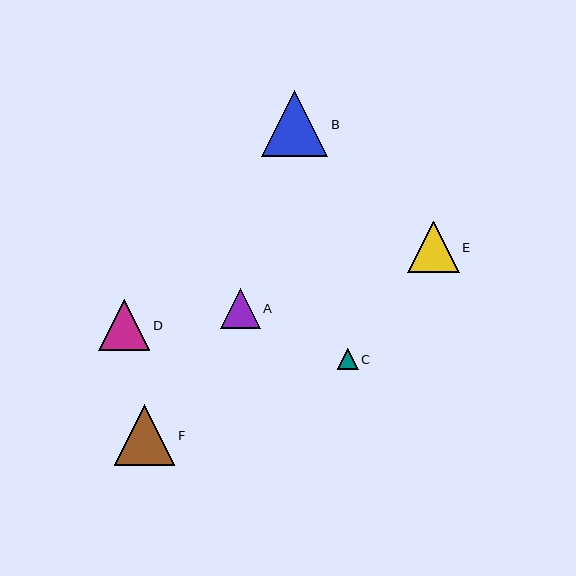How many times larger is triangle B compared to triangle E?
Triangle B is approximately 1.3 times the size of triangle E.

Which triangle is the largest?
Triangle B is the largest with a size of approximately 66 pixels.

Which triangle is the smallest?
Triangle C is the smallest with a size of approximately 21 pixels.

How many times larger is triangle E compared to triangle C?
Triangle E is approximately 2.4 times the size of triangle C.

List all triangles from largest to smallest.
From largest to smallest: B, F, D, E, A, C.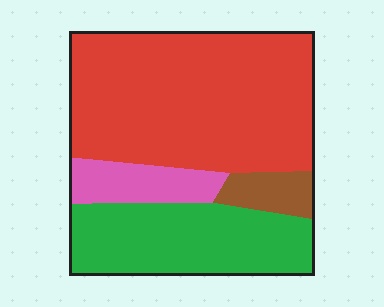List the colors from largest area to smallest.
From largest to smallest: red, green, pink, brown.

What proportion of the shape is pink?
Pink takes up less than a quarter of the shape.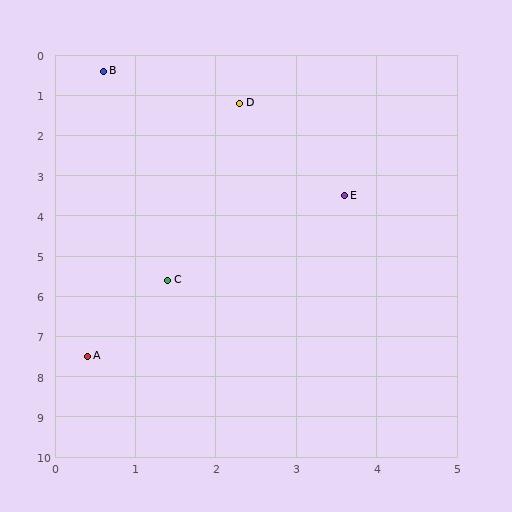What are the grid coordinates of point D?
Point D is at approximately (2.3, 1.2).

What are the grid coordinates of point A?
Point A is at approximately (0.4, 7.5).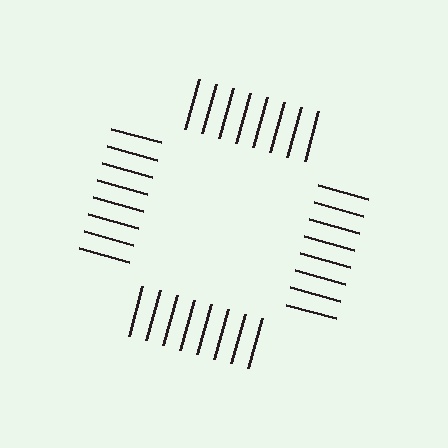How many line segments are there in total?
32 — 8 along each of the 4 edges.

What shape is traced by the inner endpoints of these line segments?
An illusory square — the line segments terminate on its edges but no continuous stroke is drawn.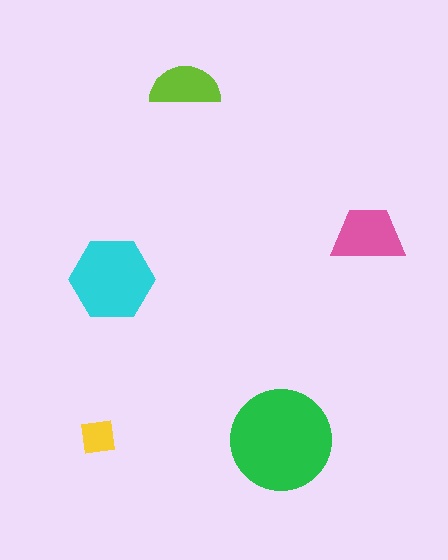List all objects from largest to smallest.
The green circle, the cyan hexagon, the pink trapezoid, the lime semicircle, the yellow square.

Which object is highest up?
The lime semicircle is topmost.